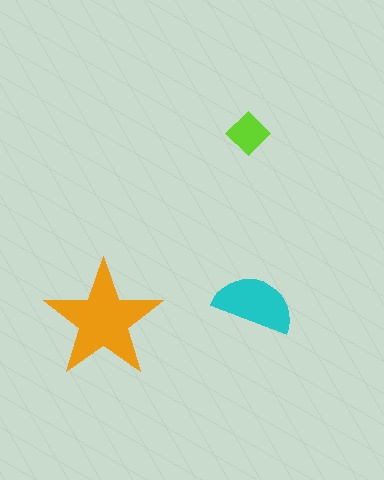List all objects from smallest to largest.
The lime diamond, the cyan semicircle, the orange star.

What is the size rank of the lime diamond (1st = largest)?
3rd.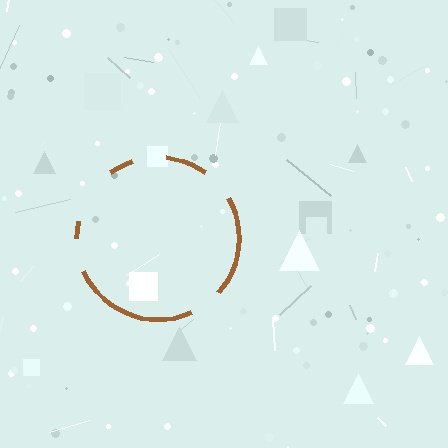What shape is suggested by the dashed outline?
The dashed outline suggests a circle.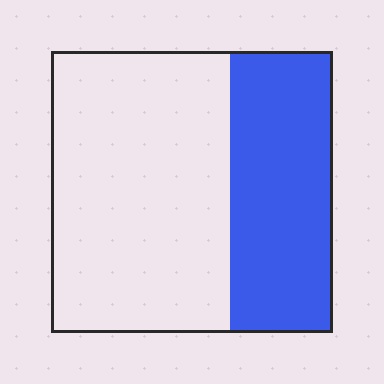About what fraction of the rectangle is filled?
About three eighths (3/8).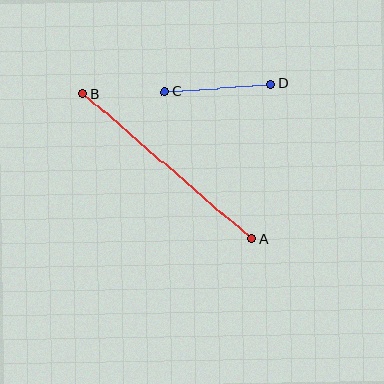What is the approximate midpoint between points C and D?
The midpoint is at approximately (218, 88) pixels.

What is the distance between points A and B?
The distance is approximately 222 pixels.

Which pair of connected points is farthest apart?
Points A and B are farthest apart.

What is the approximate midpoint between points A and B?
The midpoint is at approximately (167, 166) pixels.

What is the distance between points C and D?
The distance is approximately 106 pixels.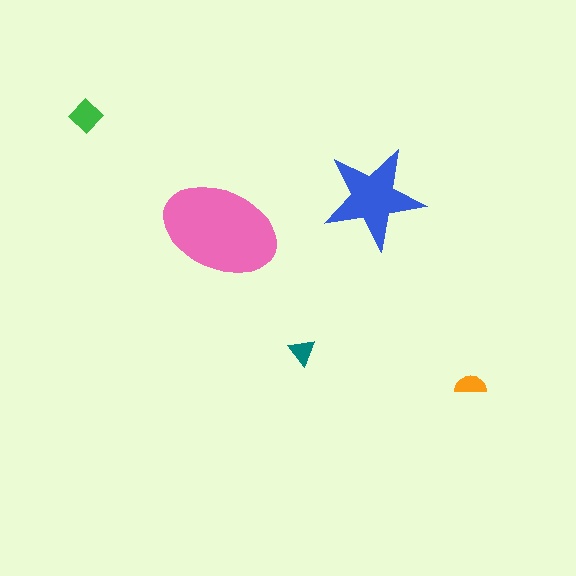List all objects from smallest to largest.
The teal triangle, the orange semicircle, the green diamond, the blue star, the pink ellipse.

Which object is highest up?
The green diamond is topmost.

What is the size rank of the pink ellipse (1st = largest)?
1st.